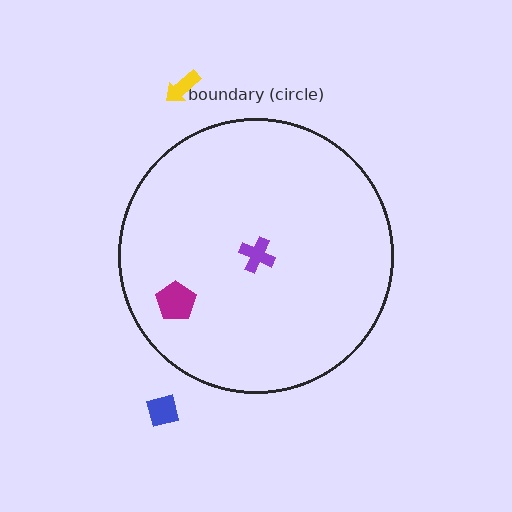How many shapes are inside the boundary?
2 inside, 2 outside.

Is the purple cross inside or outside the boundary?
Inside.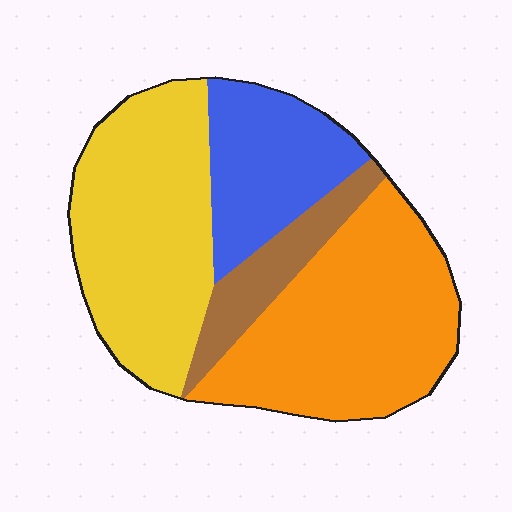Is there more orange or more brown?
Orange.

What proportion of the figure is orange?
Orange takes up about three eighths (3/8) of the figure.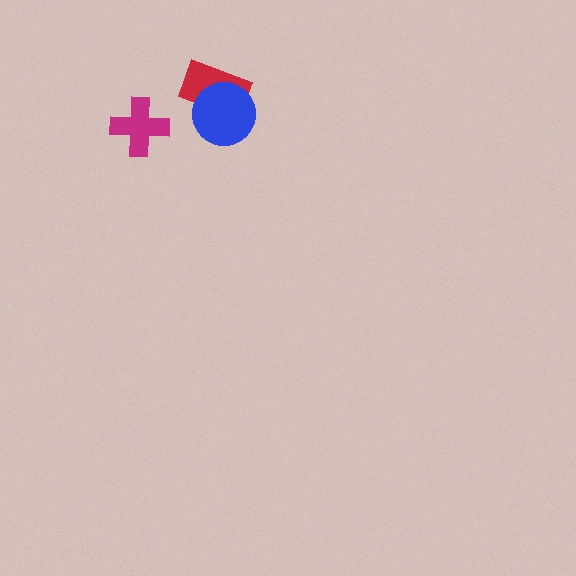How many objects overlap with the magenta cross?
0 objects overlap with the magenta cross.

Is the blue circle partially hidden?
No, no other shape covers it.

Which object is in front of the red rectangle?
The blue circle is in front of the red rectangle.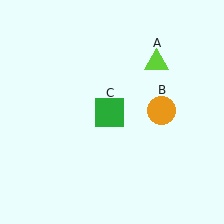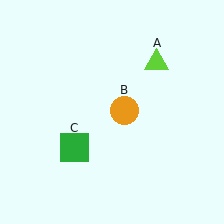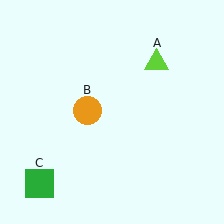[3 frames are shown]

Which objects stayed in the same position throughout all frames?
Lime triangle (object A) remained stationary.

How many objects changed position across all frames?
2 objects changed position: orange circle (object B), green square (object C).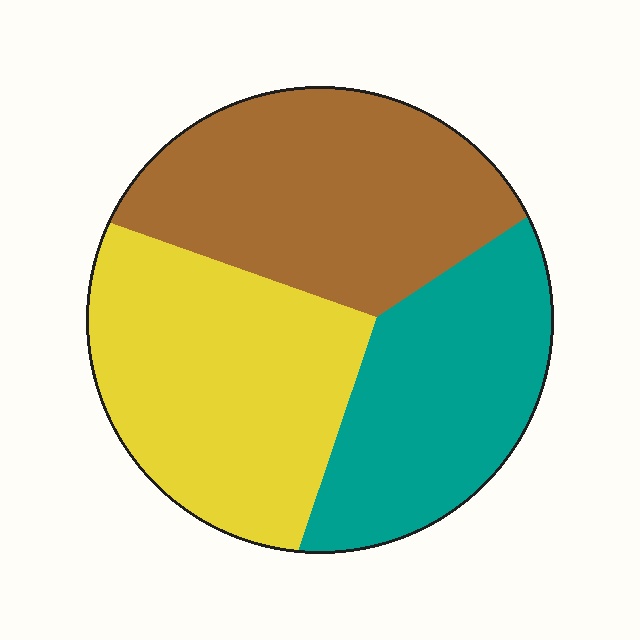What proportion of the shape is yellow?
Yellow covers 36% of the shape.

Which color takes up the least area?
Teal, at roughly 30%.